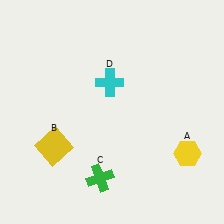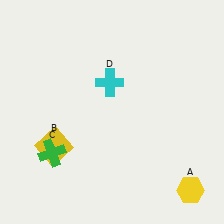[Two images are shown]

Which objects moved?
The objects that moved are: the yellow hexagon (A), the green cross (C).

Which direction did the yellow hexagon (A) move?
The yellow hexagon (A) moved down.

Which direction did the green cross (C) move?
The green cross (C) moved left.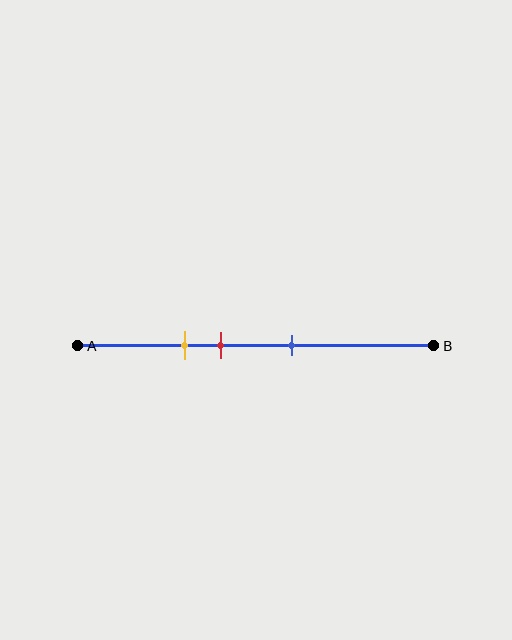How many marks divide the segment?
There are 3 marks dividing the segment.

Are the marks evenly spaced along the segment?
Yes, the marks are approximately evenly spaced.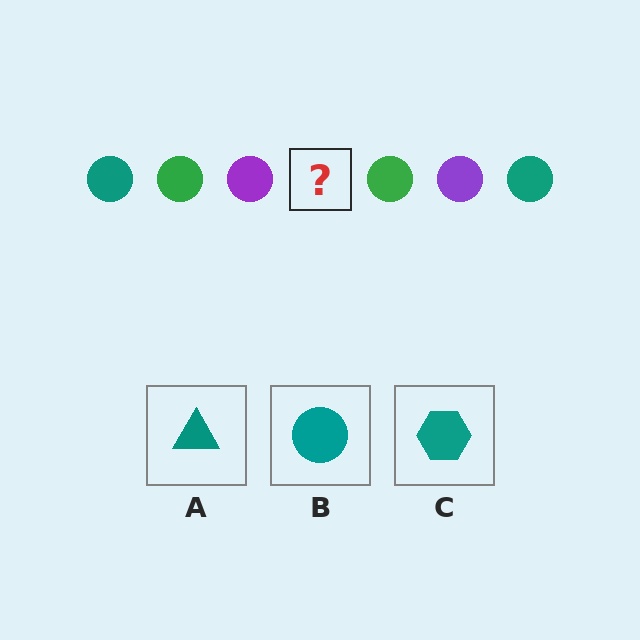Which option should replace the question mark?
Option B.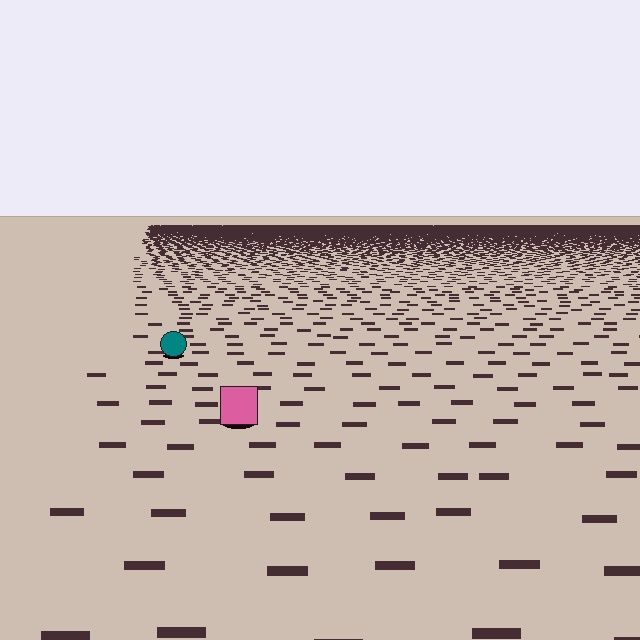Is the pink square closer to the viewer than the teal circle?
Yes. The pink square is closer — you can tell from the texture gradient: the ground texture is coarser near it.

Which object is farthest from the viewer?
The teal circle is farthest from the viewer. It appears smaller and the ground texture around it is denser.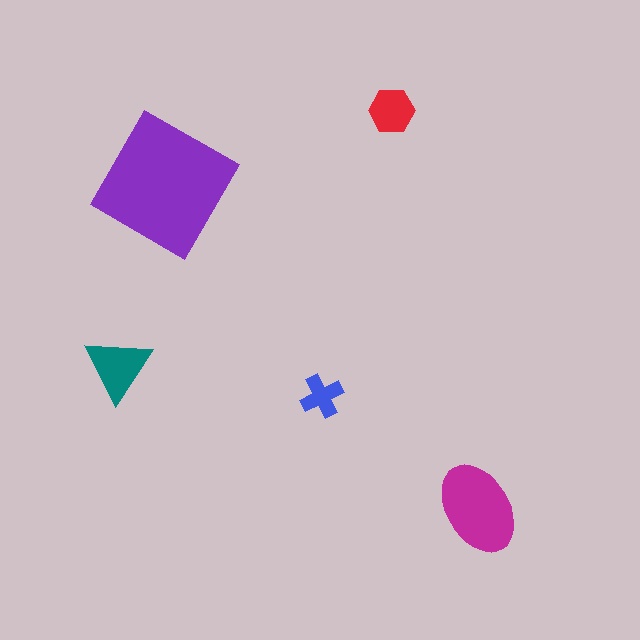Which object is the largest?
The purple diamond.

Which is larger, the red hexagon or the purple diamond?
The purple diamond.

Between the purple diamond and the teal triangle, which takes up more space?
The purple diamond.